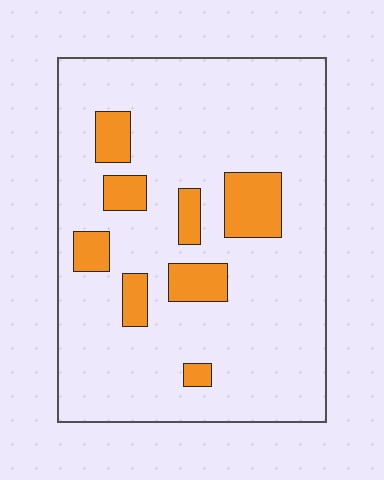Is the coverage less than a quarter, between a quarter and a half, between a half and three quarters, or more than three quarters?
Less than a quarter.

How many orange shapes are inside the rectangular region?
8.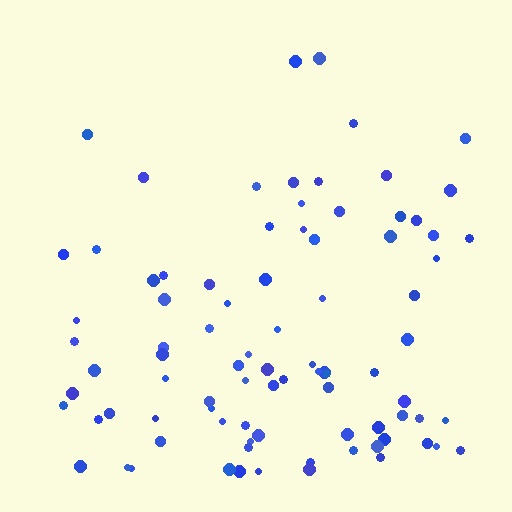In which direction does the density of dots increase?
From top to bottom, with the bottom side densest.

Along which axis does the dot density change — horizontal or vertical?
Vertical.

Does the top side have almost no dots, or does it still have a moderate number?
Still a moderate number, just noticeably fewer than the bottom.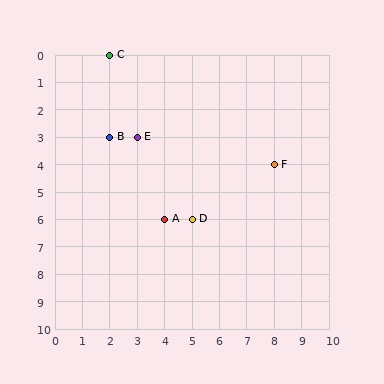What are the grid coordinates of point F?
Point F is at grid coordinates (8, 4).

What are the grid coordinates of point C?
Point C is at grid coordinates (2, 0).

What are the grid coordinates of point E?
Point E is at grid coordinates (3, 3).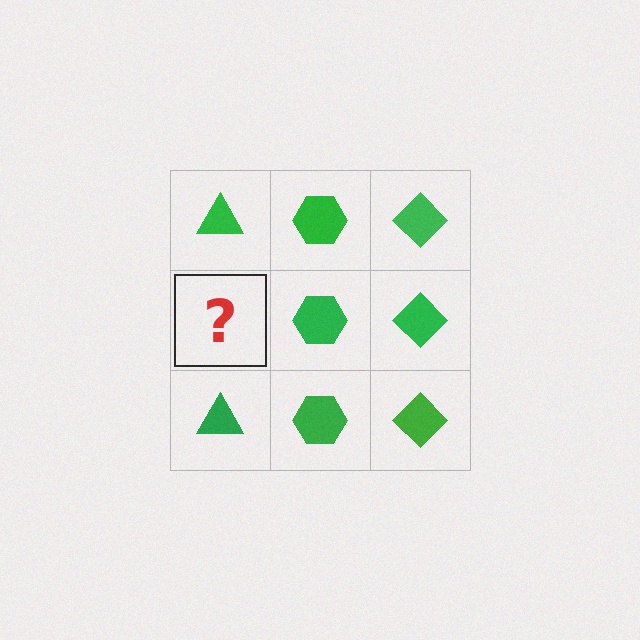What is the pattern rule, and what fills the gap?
The rule is that each column has a consistent shape. The gap should be filled with a green triangle.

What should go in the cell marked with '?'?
The missing cell should contain a green triangle.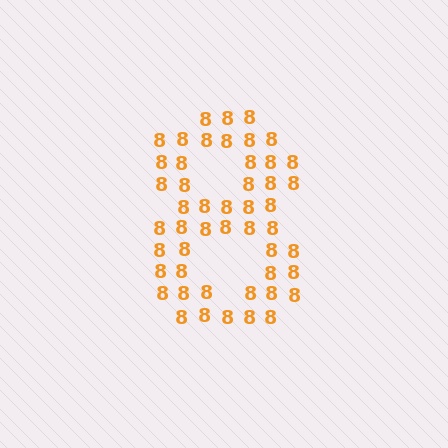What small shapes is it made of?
It is made of small digit 8's.